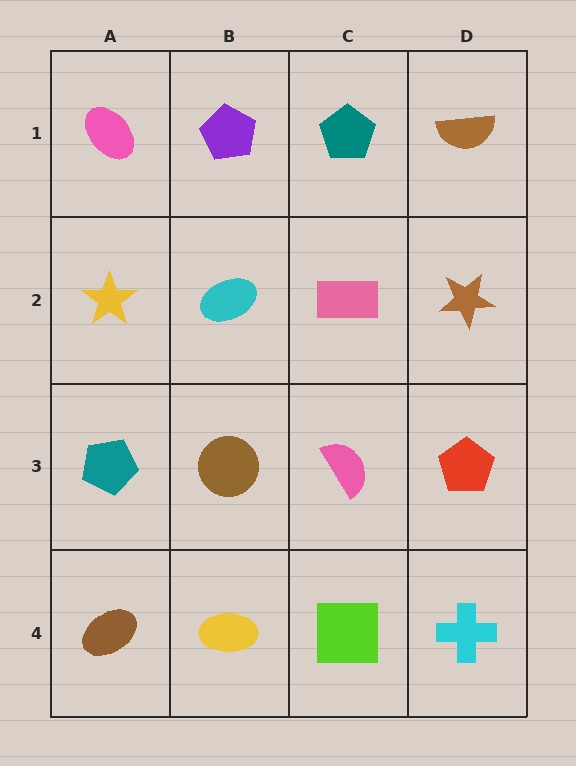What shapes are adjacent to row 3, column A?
A yellow star (row 2, column A), a brown ellipse (row 4, column A), a brown circle (row 3, column B).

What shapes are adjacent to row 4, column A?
A teal pentagon (row 3, column A), a yellow ellipse (row 4, column B).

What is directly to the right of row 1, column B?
A teal pentagon.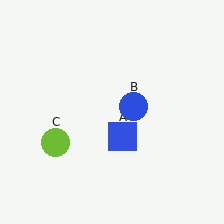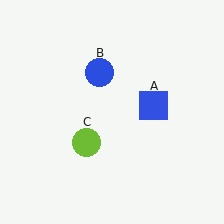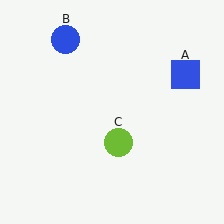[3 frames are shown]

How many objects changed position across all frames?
3 objects changed position: blue square (object A), blue circle (object B), lime circle (object C).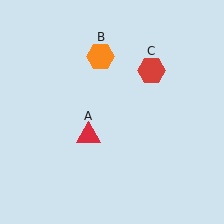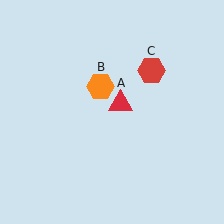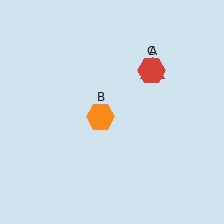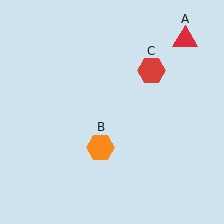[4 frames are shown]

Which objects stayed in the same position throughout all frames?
Red hexagon (object C) remained stationary.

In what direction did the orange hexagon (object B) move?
The orange hexagon (object B) moved down.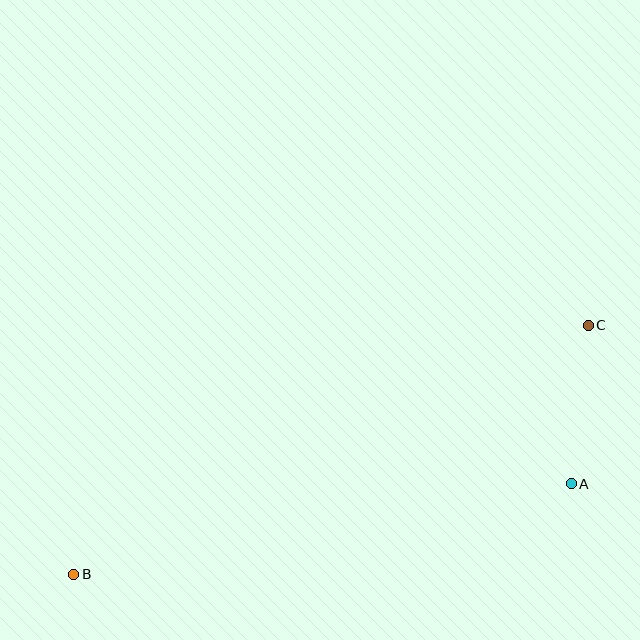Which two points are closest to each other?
Points A and C are closest to each other.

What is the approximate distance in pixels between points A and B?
The distance between A and B is approximately 505 pixels.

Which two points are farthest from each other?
Points B and C are farthest from each other.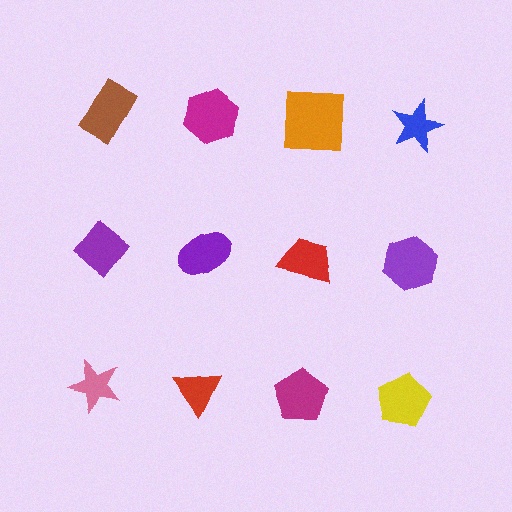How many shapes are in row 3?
4 shapes.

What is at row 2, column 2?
A purple ellipse.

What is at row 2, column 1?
A purple diamond.